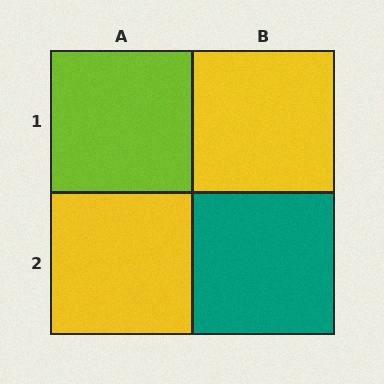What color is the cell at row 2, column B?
Teal.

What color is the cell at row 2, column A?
Yellow.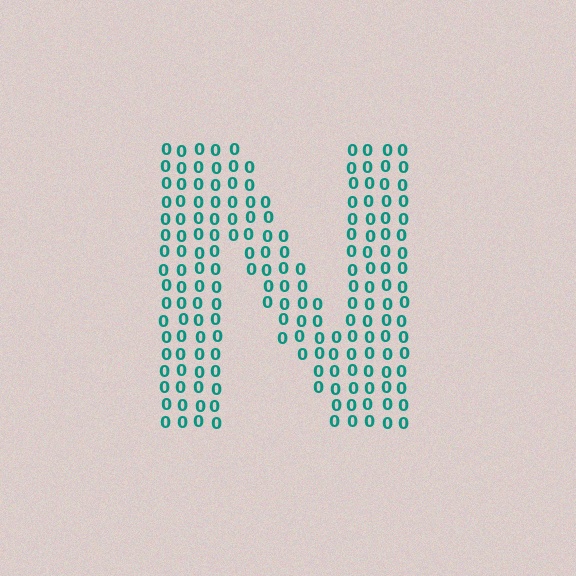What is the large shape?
The large shape is the letter N.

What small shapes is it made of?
It is made of small digit 0's.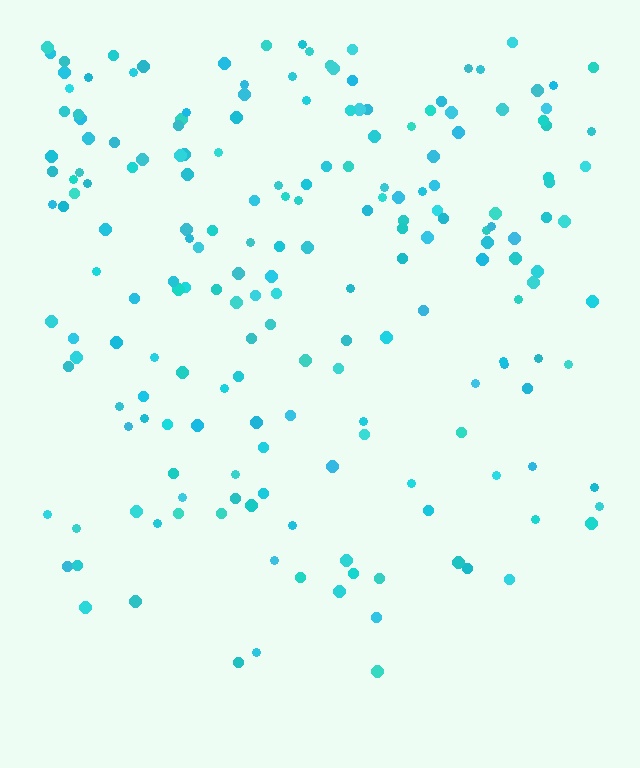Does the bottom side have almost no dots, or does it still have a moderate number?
Still a moderate number, just noticeably fewer than the top.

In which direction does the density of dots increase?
From bottom to top, with the top side densest.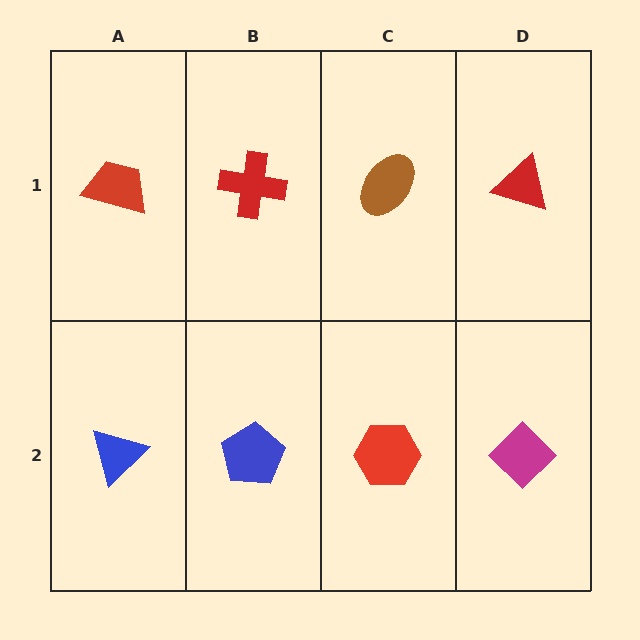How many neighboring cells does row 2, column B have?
3.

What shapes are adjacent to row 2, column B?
A red cross (row 1, column B), a blue triangle (row 2, column A), a red hexagon (row 2, column C).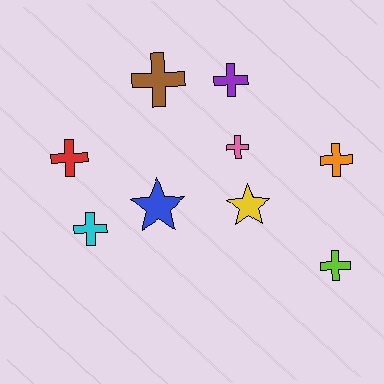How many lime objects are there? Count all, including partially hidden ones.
There is 1 lime object.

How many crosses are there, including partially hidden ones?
There are 7 crosses.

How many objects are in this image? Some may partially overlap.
There are 9 objects.